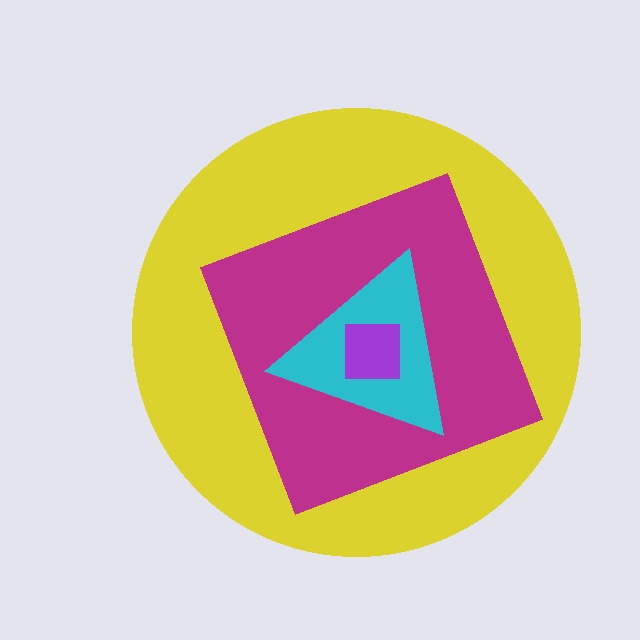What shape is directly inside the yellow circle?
The magenta diamond.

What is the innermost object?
The purple square.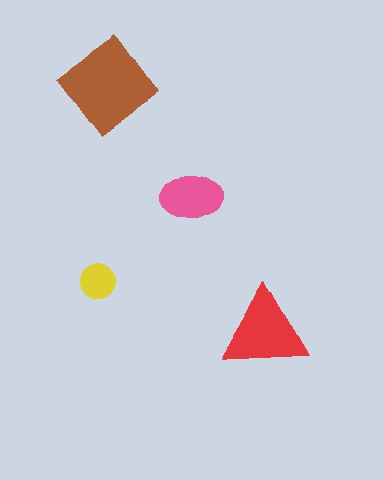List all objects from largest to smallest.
The brown diamond, the red triangle, the pink ellipse, the yellow circle.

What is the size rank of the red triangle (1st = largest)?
2nd.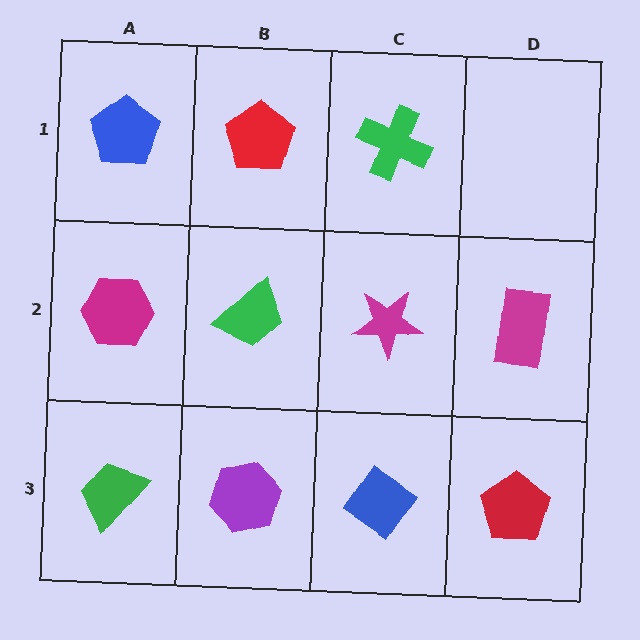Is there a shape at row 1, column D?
No, that cell is empty.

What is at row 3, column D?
A red pentagon.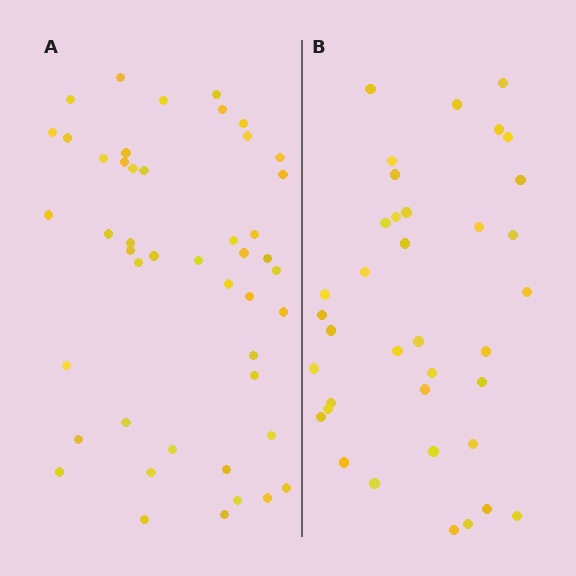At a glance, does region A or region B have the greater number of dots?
Region A (the left region) has more dots.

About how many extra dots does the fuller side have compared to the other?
Region A has roughly 8 or so more dots than region B.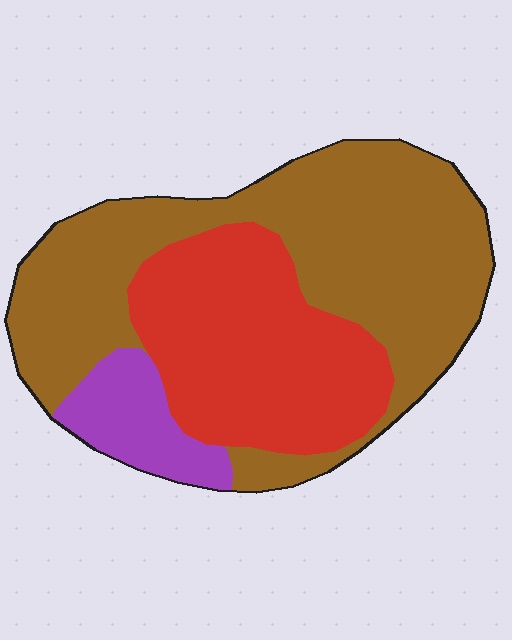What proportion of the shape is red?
Red takes up between a third and a half of the shape.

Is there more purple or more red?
Red.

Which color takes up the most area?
Brown, at roughly 55%.